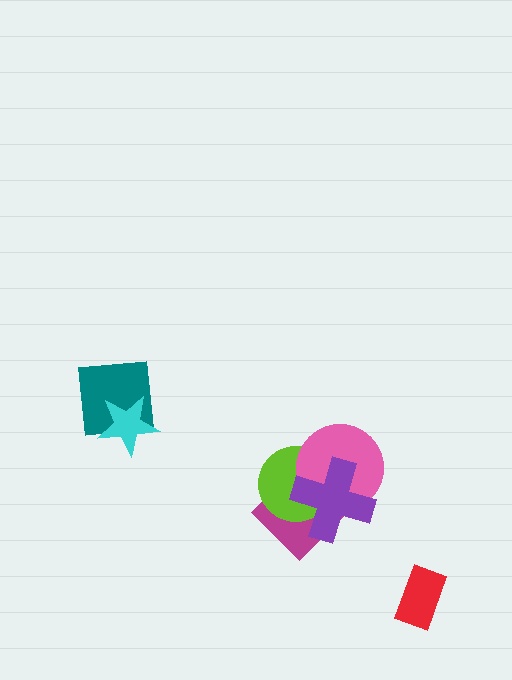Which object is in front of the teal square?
The cyan star is in front of the teal square.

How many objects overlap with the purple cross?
3 objects overlap with the purple cross.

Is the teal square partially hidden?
Yes, it is partially covered by another shape.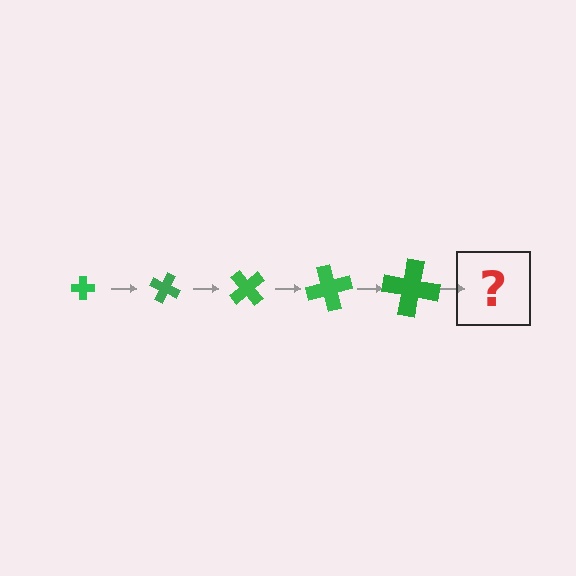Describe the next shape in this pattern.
It should be a cross, larger than the previous one and rotated 125 degrees from the start.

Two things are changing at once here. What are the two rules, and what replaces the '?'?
The two rules are that the cross grows larger each step and it rotates 25 degrees each step. The '?' should be a cross, larger than the previous one and rotated 125 degrees from the start.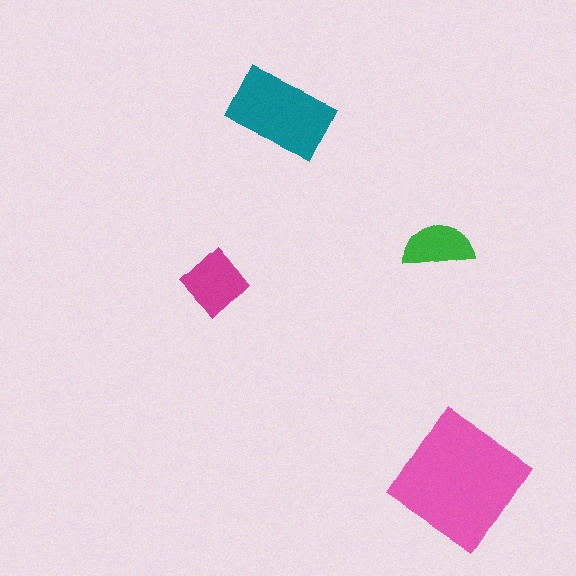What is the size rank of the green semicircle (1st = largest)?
4th.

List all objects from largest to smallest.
The pink diamond, the teal rectangle, the magenta diamond, the green semicircle.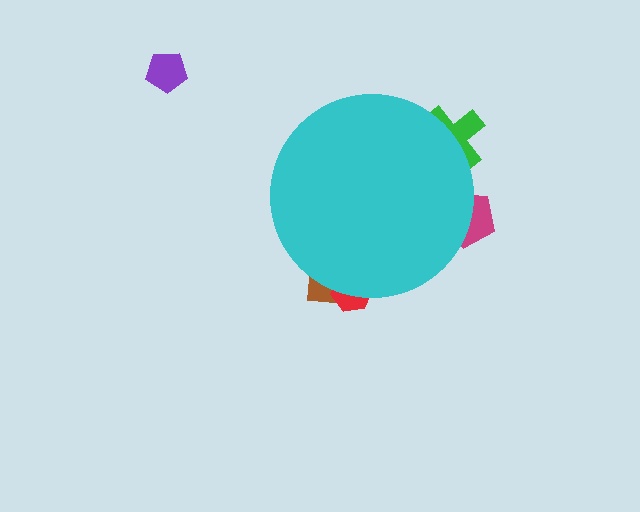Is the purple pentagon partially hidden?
No, the purple pentagon is fully visible.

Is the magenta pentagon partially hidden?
Yes, the magenta pentagon is partially hidden behind the cyan circle.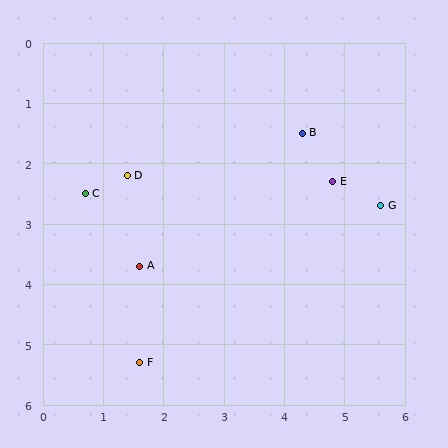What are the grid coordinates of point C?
Point C is at approximately (0.7, 2.5).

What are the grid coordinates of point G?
Point G is at approximately (5.6, 2.7).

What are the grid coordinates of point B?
Point B is at approximately (4.3, 1.5).